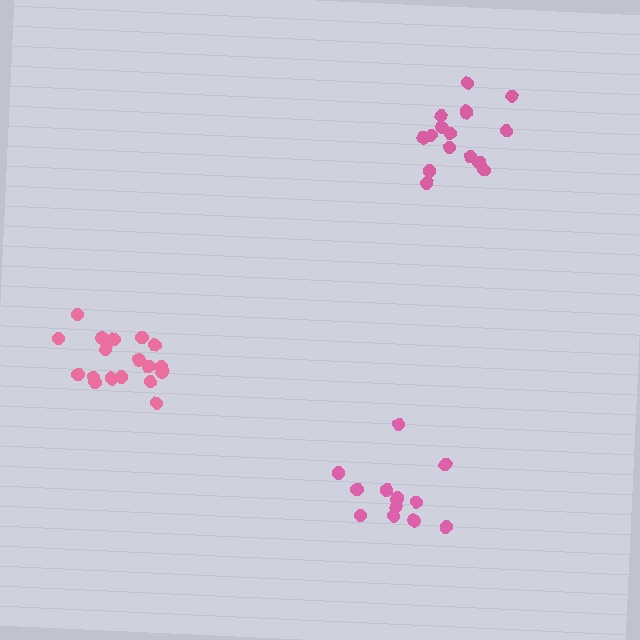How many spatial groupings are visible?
There are 3 spatial groupings.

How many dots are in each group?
Group 1: 18 dots, Group 2: 16 dots, Group 3: 13 dots (47 total).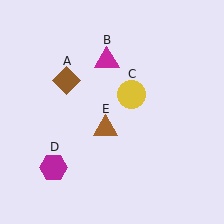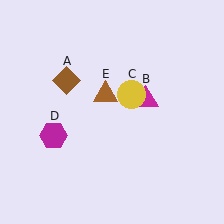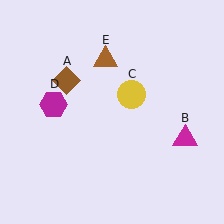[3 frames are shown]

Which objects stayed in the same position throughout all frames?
Brown diamond (object A) and yellow circle (object C) remained stationary.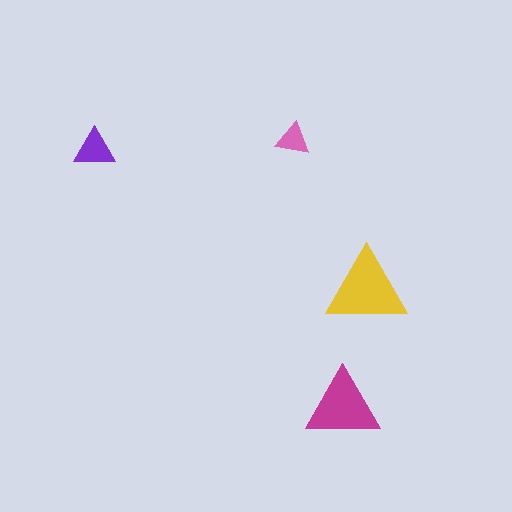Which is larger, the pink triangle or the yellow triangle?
The yellow one.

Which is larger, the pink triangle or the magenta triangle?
The magenta one.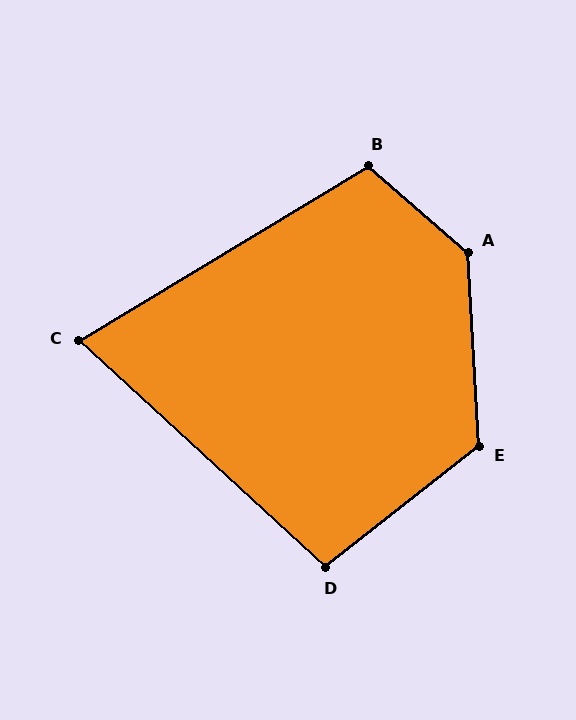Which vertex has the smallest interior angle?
C, at approximately 74 degrees.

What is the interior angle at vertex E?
Approximately 125 degrees (obtuse).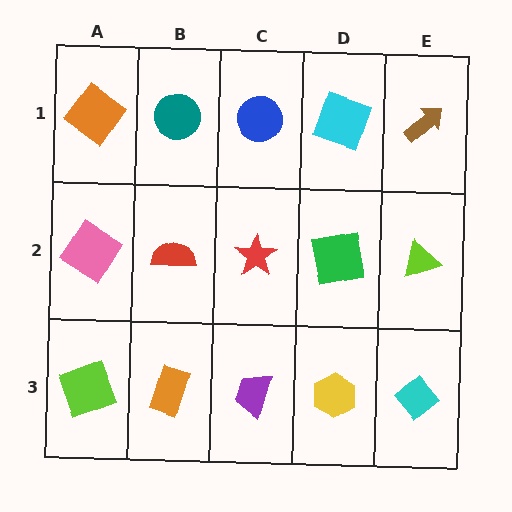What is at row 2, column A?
A pink diamond.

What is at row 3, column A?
A lime square.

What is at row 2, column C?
A red star.